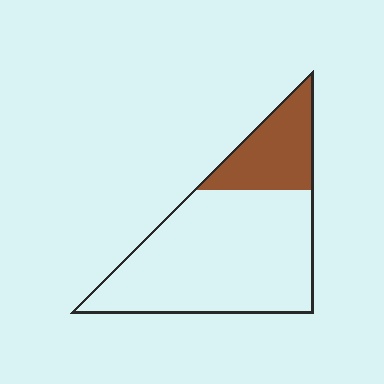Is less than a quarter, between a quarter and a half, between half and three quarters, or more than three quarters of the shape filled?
Less than a quarter.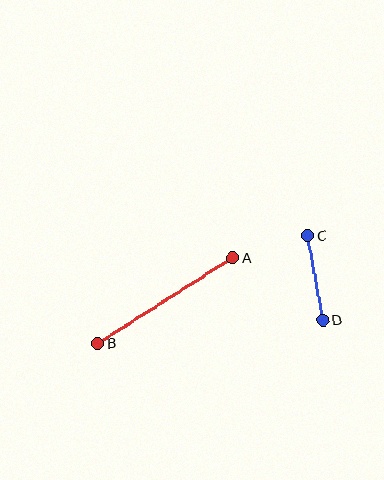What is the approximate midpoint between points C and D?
The midpoint is at approximately (315, 278) pixels.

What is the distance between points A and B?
The distance is approximately 159 pixels.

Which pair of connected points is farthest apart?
Points A and B are farthest apart.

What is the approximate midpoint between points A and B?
The midpoint is at approximately (165, 301) pixels.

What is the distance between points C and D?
The distance is approximately 86 pixels.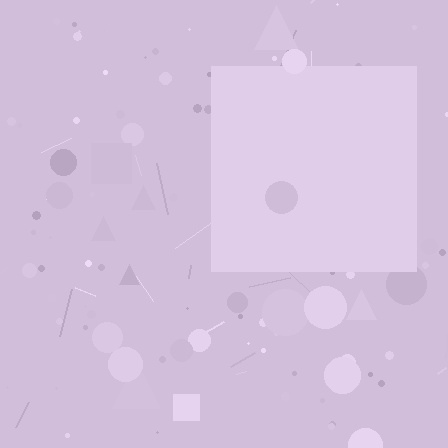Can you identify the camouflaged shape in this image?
The camouflaged shape is a square.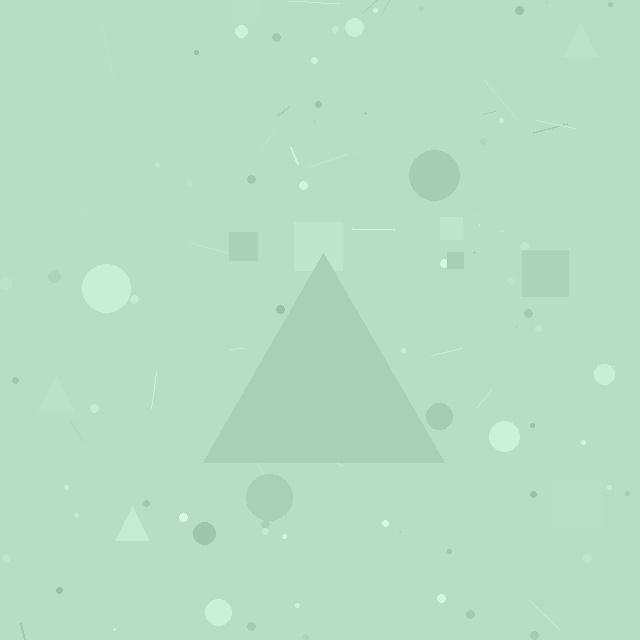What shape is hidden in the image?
A triangle is hidden in the image.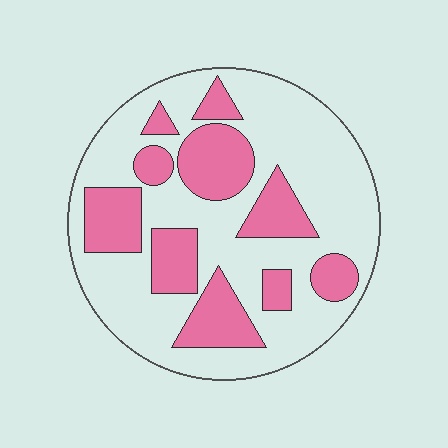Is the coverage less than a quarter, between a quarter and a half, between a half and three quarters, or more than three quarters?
Between a quarter and a half.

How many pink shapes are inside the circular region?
10.